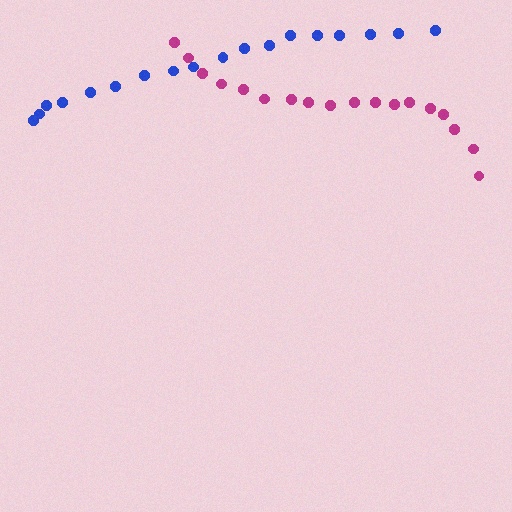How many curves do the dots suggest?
There are 2 distinct paths.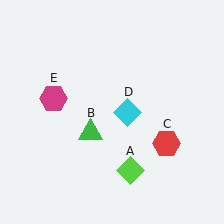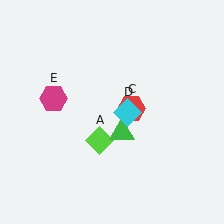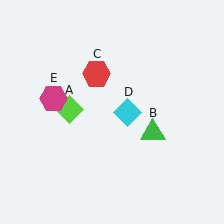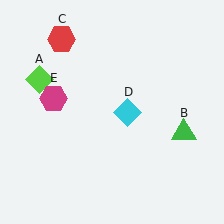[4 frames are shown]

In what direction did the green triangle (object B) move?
The green triangle (object B) moved right.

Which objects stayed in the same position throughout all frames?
Cyan diamond (object D) and magenta hexagon (object E) remained stationary.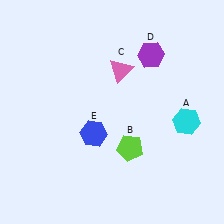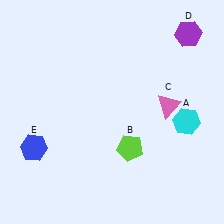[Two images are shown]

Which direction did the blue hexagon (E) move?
The blue hexagon (E) moved left.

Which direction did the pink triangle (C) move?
The pink triangle (C) moved right.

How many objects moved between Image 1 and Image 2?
3 objects moved between the two images.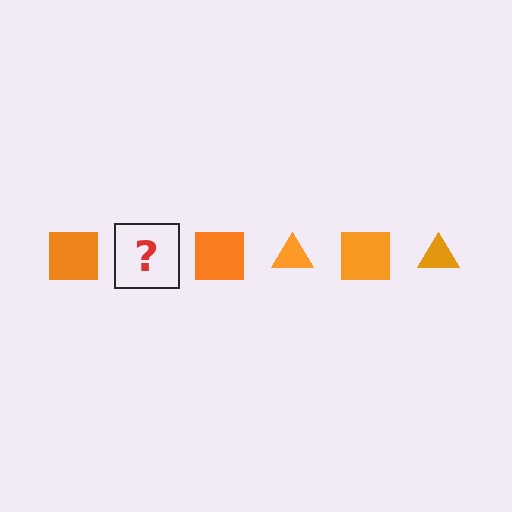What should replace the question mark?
The question mark should be replaced with an orange triangle.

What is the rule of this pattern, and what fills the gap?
The rule is that the pattern cycles through square, triangle shapes in orange. The gap should be filled with an orange triangle.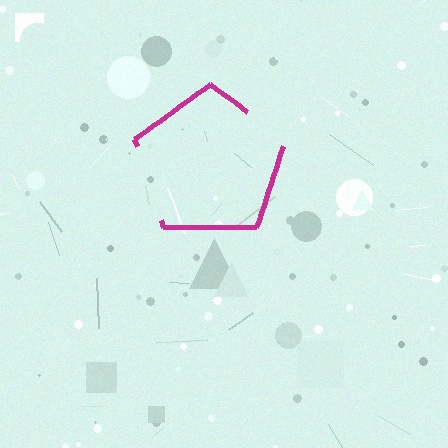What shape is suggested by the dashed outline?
The dashed outline suggests a pentagon.